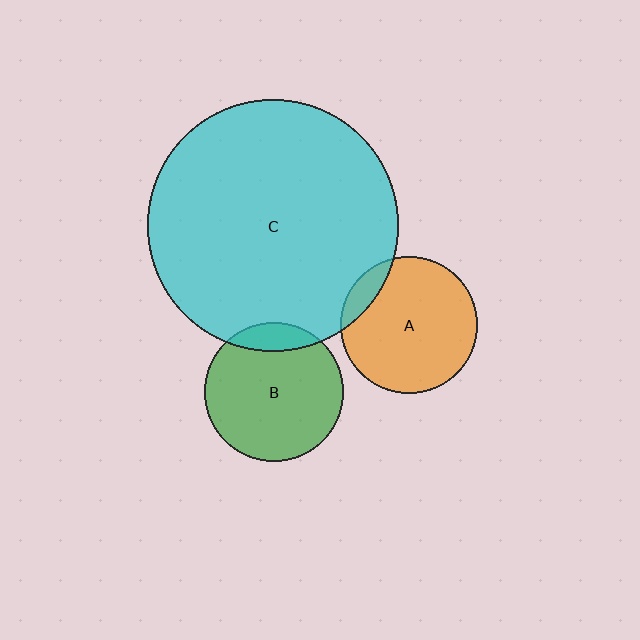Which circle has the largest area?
Circle C (cyan).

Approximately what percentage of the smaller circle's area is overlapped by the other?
Approximately 10%.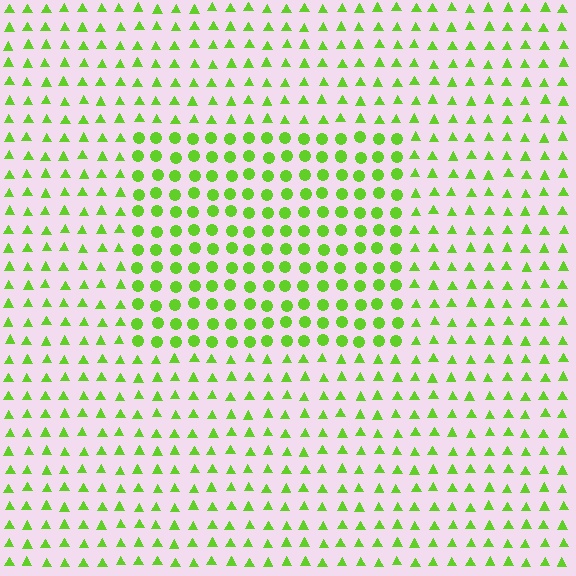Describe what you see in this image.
The image is filled with small lime elements arranged in a uniform grid. A rectangle-shaped region contains circles, while the surrounding area contains triangles. The boundary is defined purely by the change in element shape.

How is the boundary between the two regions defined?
The boundary is defined by a change in element shape: circles inside vs. triangles outside. All elements share the same color and spacing.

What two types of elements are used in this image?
The image uses circles inside the rectangle region and triangles outside it.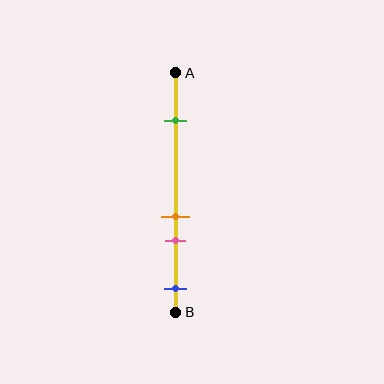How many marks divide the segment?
There are 4 marks dividing the segment.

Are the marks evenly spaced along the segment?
No, the marks are not evenly spaced.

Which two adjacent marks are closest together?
The orange and pink marks are the closest adjacent pair.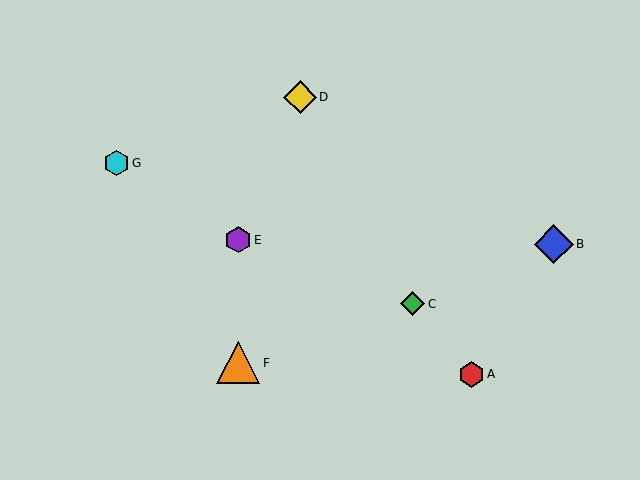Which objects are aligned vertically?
Objects E, F are aligned vertically.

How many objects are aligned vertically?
2 objects (E, F) are aligned vertically.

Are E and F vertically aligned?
Yes, both are at x≈238.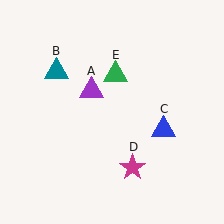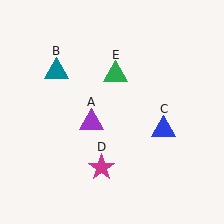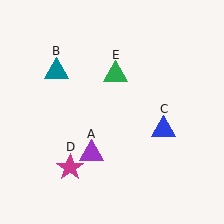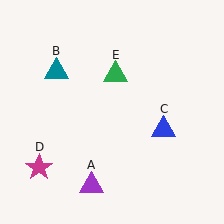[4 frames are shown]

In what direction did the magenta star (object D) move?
The magenta star (object D) moved left.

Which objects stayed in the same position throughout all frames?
Teal triangle (object B) and blue triangle (object C) and green triangle (object E) remained stationary.